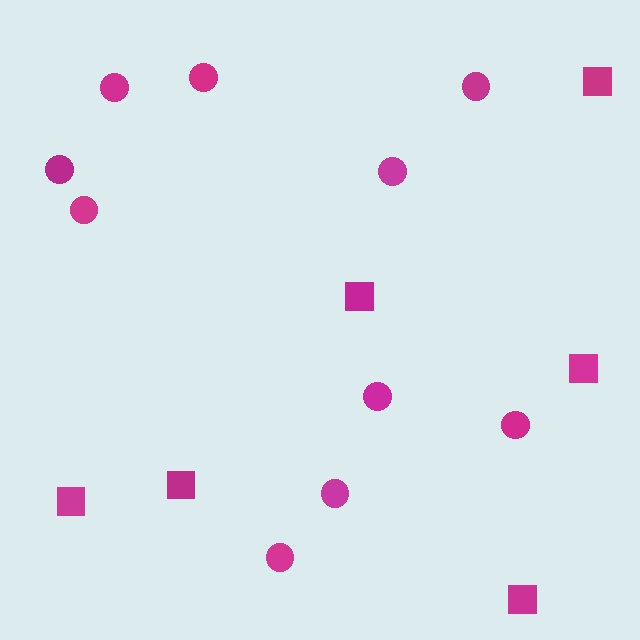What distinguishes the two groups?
There are 2 groups: one group of circles (10) and one group of squares (6).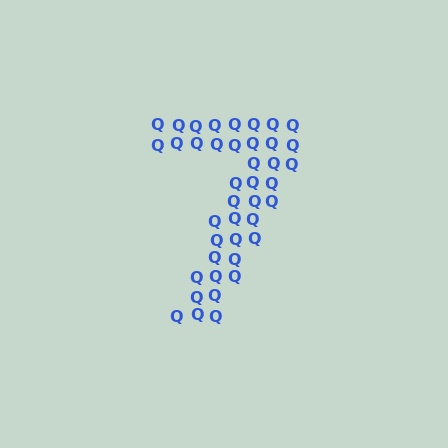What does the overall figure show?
The overall figure shows the digit 7.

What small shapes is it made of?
It is made of small letter Q's.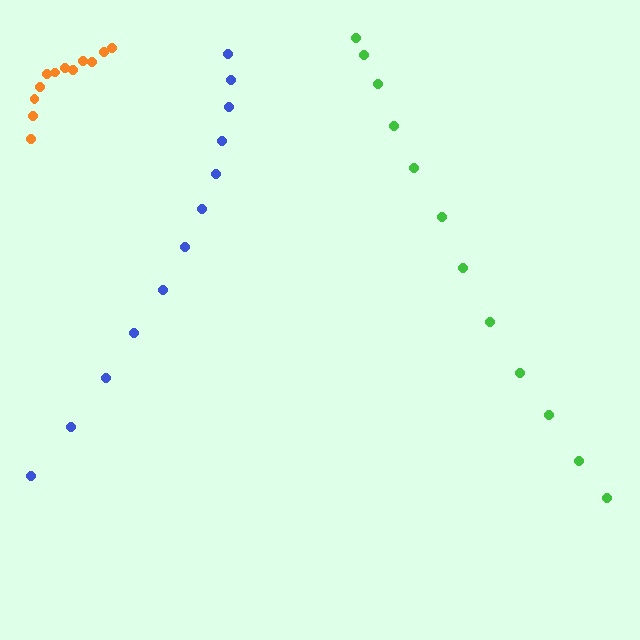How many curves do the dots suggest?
There are 3 distinct paths.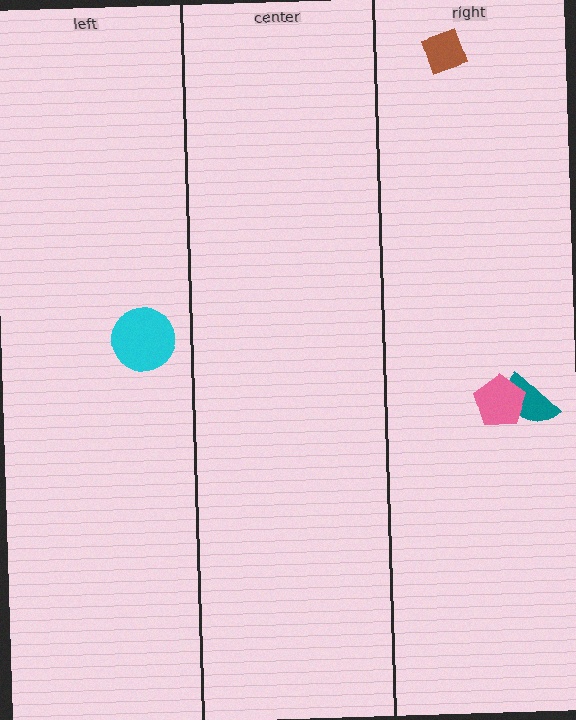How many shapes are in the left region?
1.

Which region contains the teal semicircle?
The right region.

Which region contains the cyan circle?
The left region.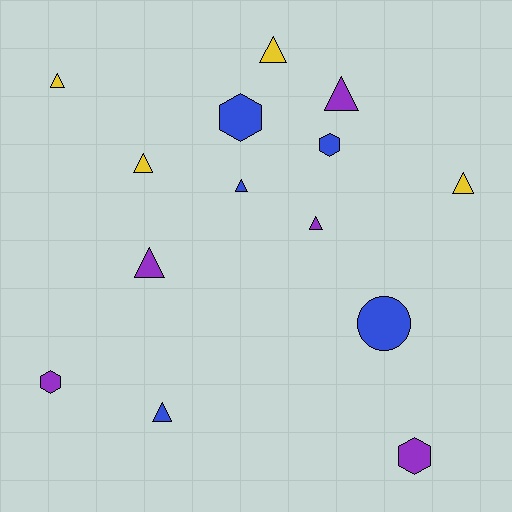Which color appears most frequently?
Blue, with 5 objects.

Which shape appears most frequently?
Triangle, with 9 objects.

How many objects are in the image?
There are 14 objects.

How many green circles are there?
There are no green circles.